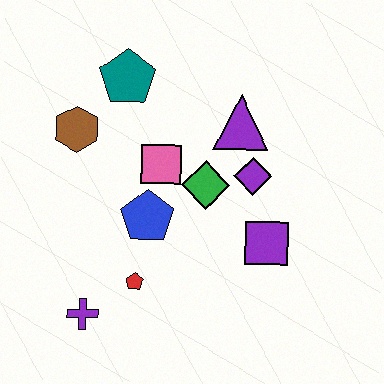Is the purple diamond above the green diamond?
Yes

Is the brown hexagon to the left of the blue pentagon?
Yes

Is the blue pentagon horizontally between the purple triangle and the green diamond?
No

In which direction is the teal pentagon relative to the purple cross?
The teal pentagon is above the purple cross.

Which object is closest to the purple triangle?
The purple diamond is closest to the purple triangle.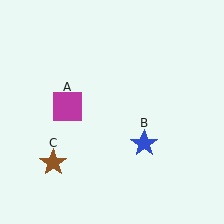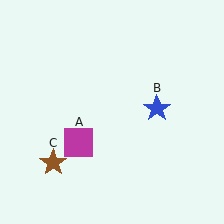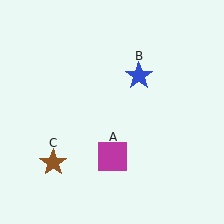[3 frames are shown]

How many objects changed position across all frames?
2 objects changed position: magenta square (object A), blue star (object B).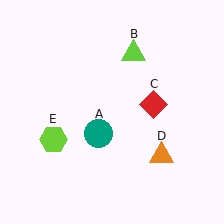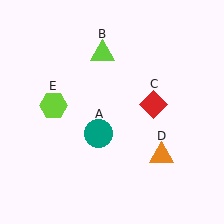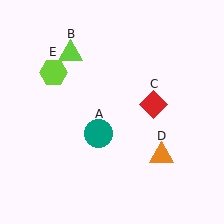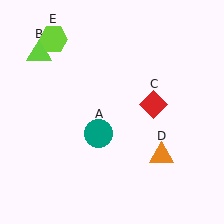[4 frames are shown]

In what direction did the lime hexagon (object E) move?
The lime hexagon (object E) moved up.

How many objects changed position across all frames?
2 objects changed position: lime triangle (object B), lime hexagon (object E).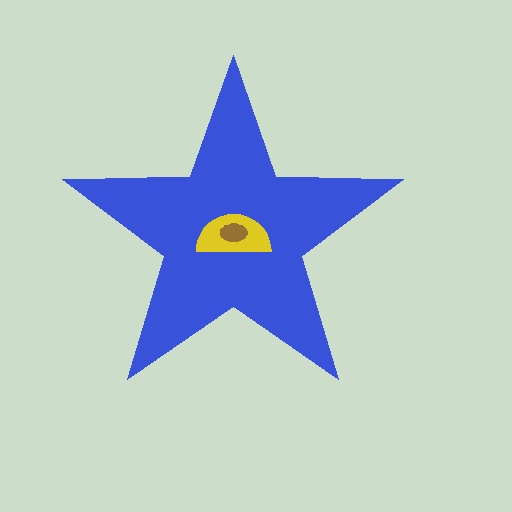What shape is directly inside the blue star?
The yellow semicircle.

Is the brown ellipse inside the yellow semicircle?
Yes.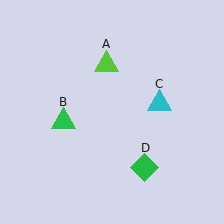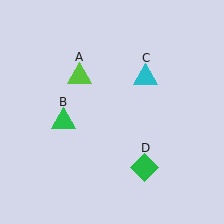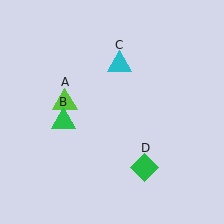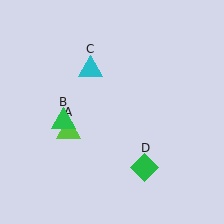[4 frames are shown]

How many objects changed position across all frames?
2 objects changed position: lime triangle (object A), cyan triangle (object C).